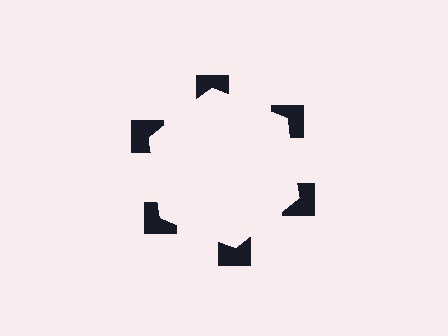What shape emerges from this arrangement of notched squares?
An illusory hexagon — its edges are inferred from the aligned wedge cuts in the notched squares, not physically drawn.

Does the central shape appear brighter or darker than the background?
It typically appears slightly brighter than the background, even though no actual brightness change is drawn.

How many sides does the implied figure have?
6 sides.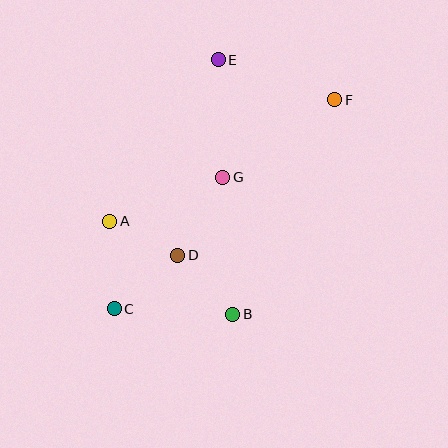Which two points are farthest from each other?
Points C and F are farthest from each other.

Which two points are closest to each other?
Points A and D are closest to each other.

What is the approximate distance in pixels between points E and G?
The distance between E and G is approximately 117 pixels.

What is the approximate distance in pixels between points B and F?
The distance between B and F is approximately 238 pixels.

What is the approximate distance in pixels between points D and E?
The distance between D and E is approximately 200 pixels.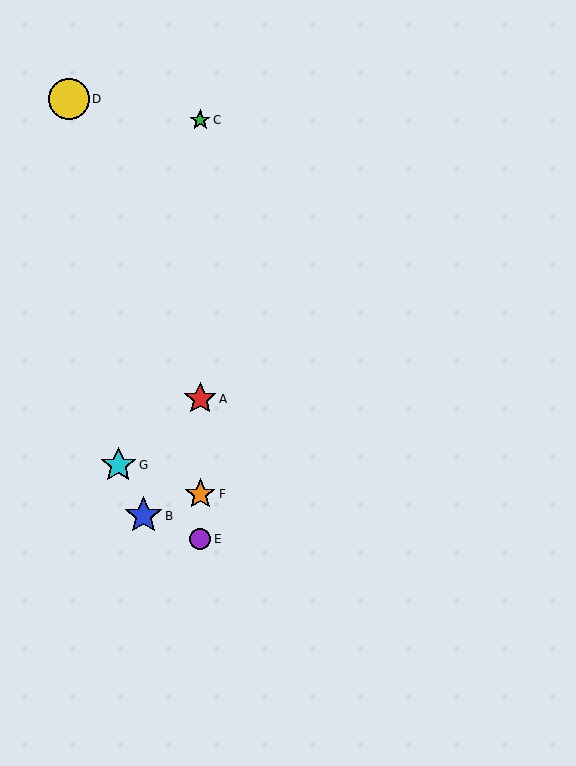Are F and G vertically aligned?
No, F is at x≈200 and G is at x≈118.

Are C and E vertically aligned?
Yes, both are at x≈200.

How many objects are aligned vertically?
4 objects (A, C, E, F) are aligned vertically.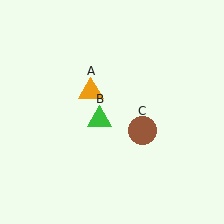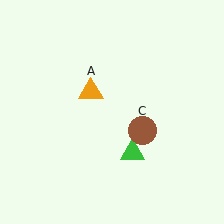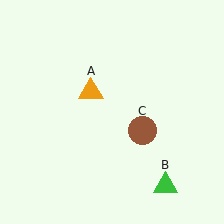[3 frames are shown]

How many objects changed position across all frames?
1 object changed position: green triangle (object B).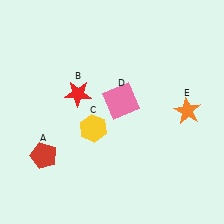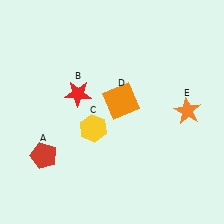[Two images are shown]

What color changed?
The square (D) changed from pink in Image 1 to orange in Image 2.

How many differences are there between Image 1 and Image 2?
There is 1 difference between the two images.